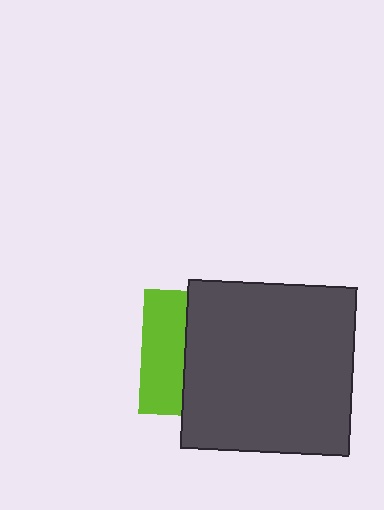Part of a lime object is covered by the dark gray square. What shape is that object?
It is a square.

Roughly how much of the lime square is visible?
A small part of it is visible (roughly 35%).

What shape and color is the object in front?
The object in front is a dark gray square.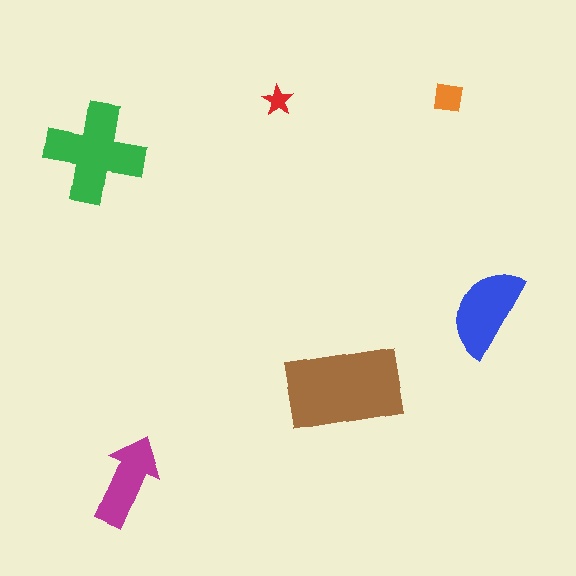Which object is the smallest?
The red star.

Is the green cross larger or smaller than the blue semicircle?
Larger.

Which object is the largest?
The brown rectangle.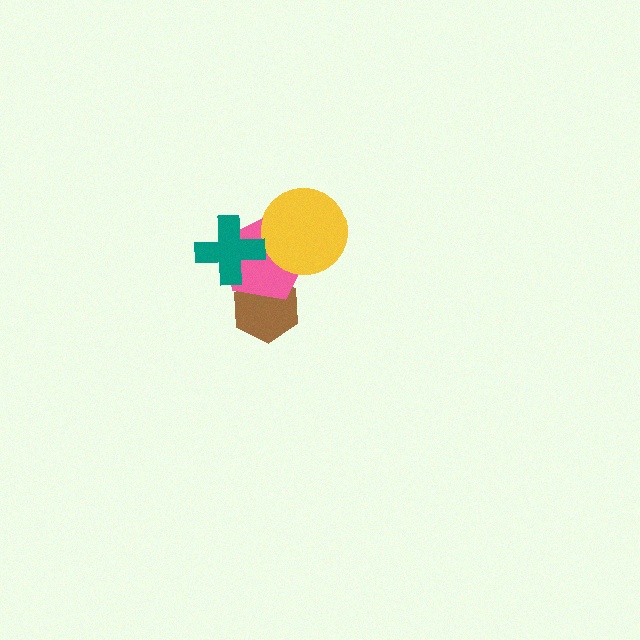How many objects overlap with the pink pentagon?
3 objects overlap with the pink pentagon.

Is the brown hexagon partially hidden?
Yes, it is partially covered by another shape.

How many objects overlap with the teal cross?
1 object overlaps with the teal cross.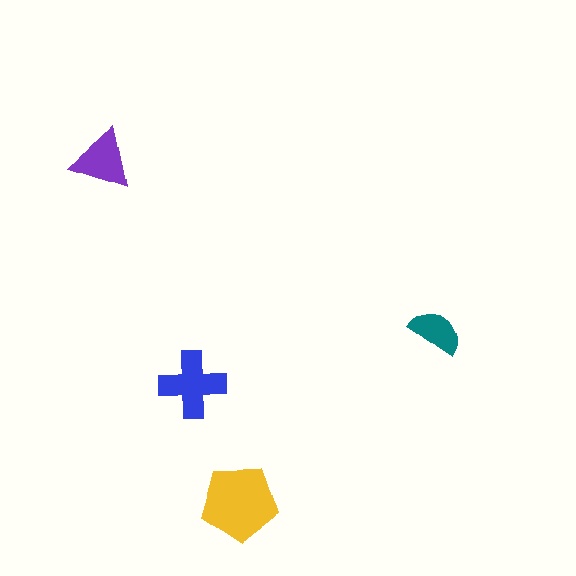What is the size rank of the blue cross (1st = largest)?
2nd.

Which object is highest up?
The purple triangle is topmost.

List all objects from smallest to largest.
The teal semicircle, the purple triangle, the blue cross, the yellow pentagon.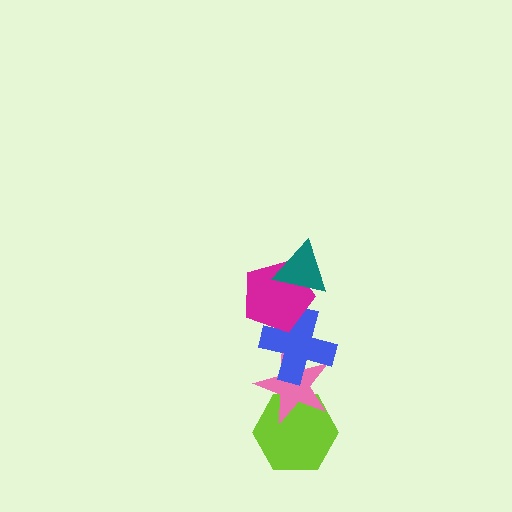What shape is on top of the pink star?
The blue cross is on top of the pink star.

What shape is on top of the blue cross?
The magenta pentagon is on top of the blue cross.